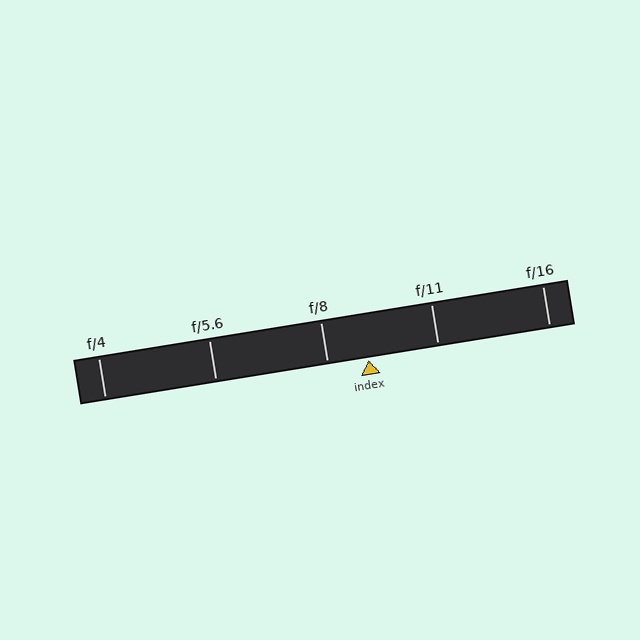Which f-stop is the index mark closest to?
The index mark is closest to f/8.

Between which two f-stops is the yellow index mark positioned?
The index mark is between f/8 and f/11.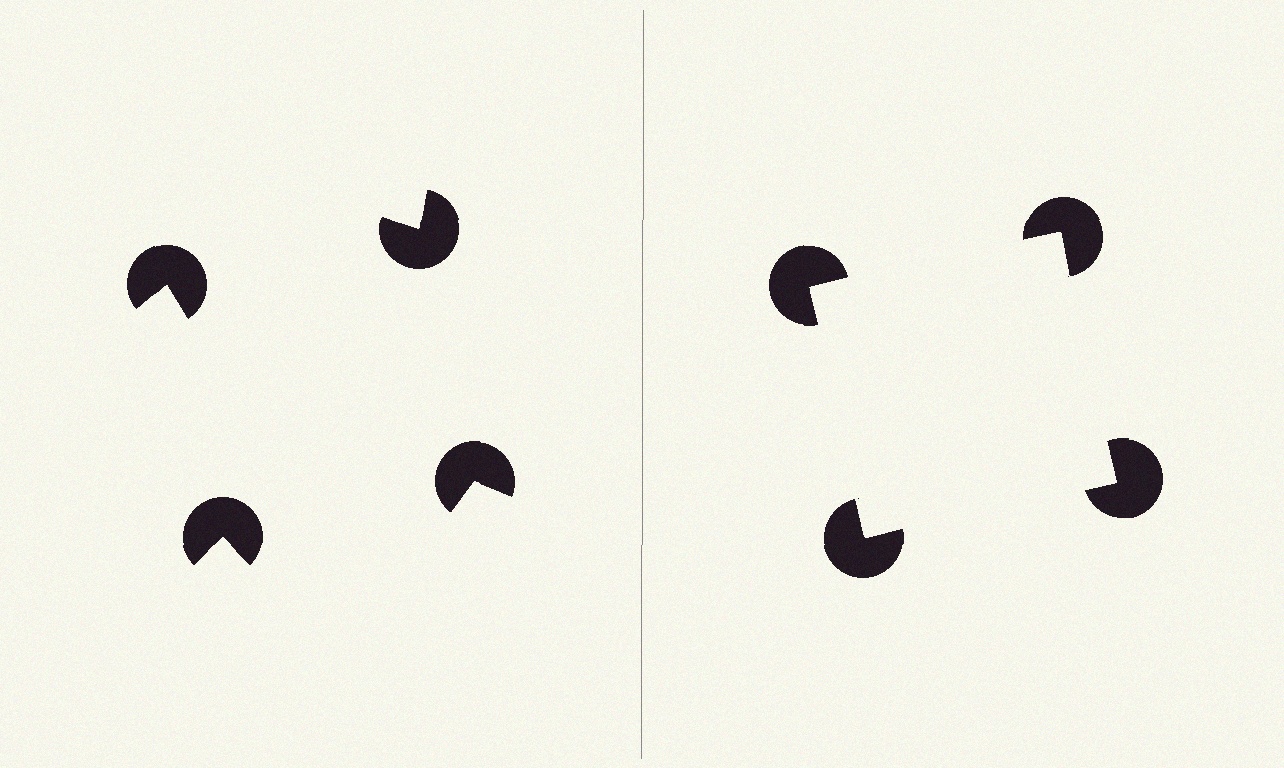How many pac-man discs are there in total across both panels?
8 — 4 on each side.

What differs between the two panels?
The pac-man discs are positioned identically on both sides; only the wedge orientations differ. On the right they align to a square; on the left they are misaligned.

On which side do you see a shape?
An illusory square appears on the right side. On the left side the wedge cuts are rotated, so no coherent shape forms.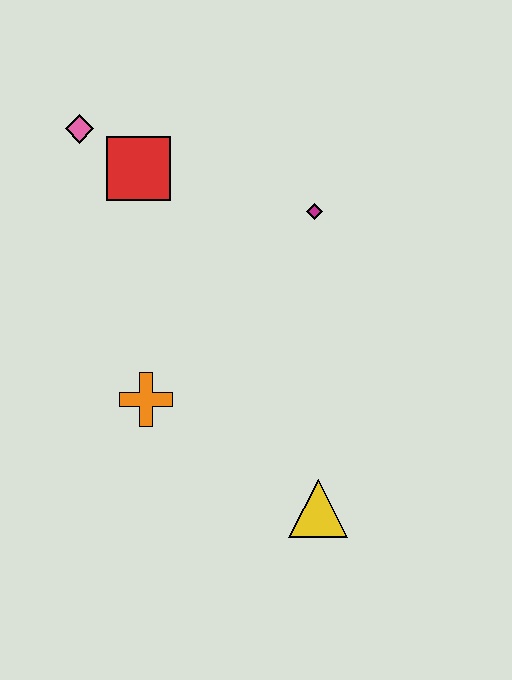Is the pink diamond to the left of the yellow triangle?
Yes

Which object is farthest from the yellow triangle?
The pink diamond is farthest from the yellow triangle.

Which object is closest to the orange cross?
The yellow triangle is closest to the orange cross.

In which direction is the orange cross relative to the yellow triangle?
The orange cross is to the left of the yellow triangle.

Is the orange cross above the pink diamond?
No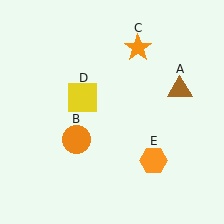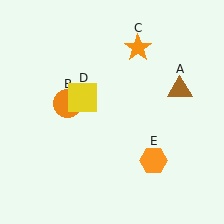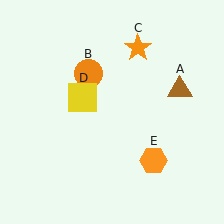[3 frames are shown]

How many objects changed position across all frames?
1 object changed position: orange circle (object B).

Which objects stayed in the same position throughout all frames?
Brown triangle (object A) and orange star (object C) and yellow square (object D) and orange hexagon (object E) remained stationary.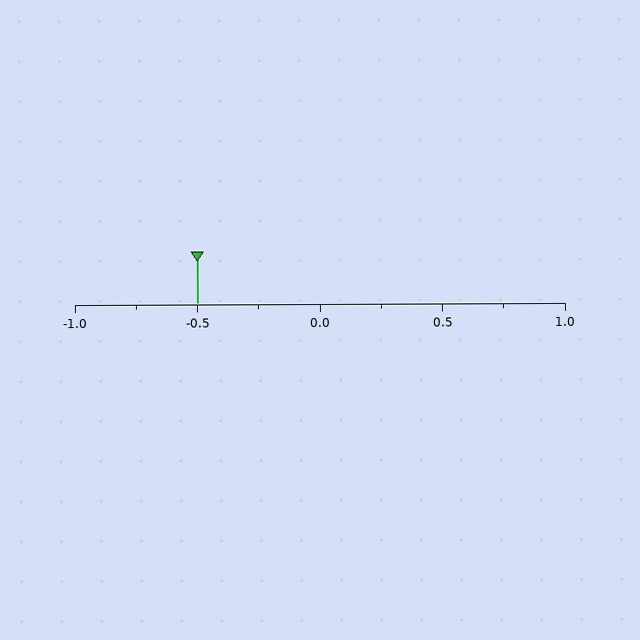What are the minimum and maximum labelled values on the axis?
The axis runs from -1.0 to 1.0.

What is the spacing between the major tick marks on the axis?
The major ticks are spaced 0.5 apart.